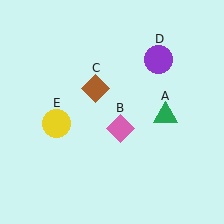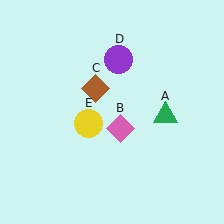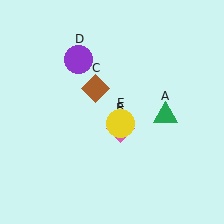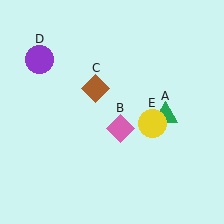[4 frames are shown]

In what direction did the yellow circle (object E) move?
The yellow circle (object E) moved right.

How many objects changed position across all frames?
2 objects changed position: purple circle (object D), yellow circle (object E).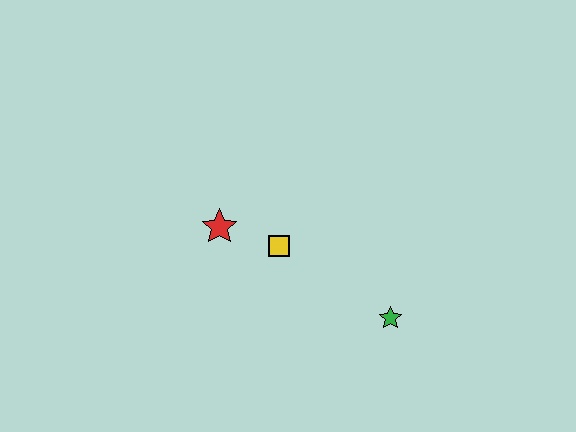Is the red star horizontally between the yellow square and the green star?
No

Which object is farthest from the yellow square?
The green star is farthest from the yellow square.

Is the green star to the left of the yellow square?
No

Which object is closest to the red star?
The yellow square is closest to the red star.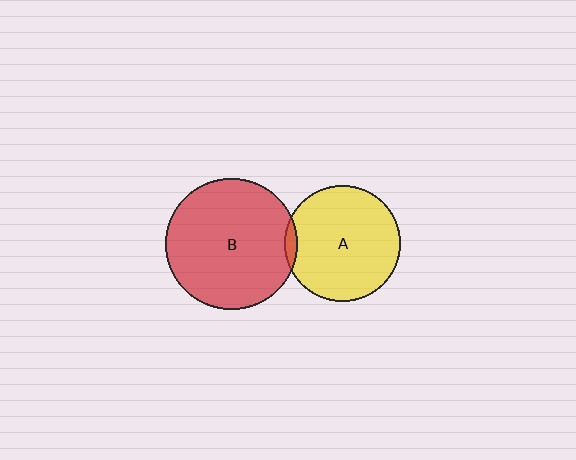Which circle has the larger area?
Circle B (red).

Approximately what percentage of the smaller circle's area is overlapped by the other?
Approximately 5%.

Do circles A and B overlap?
Yes.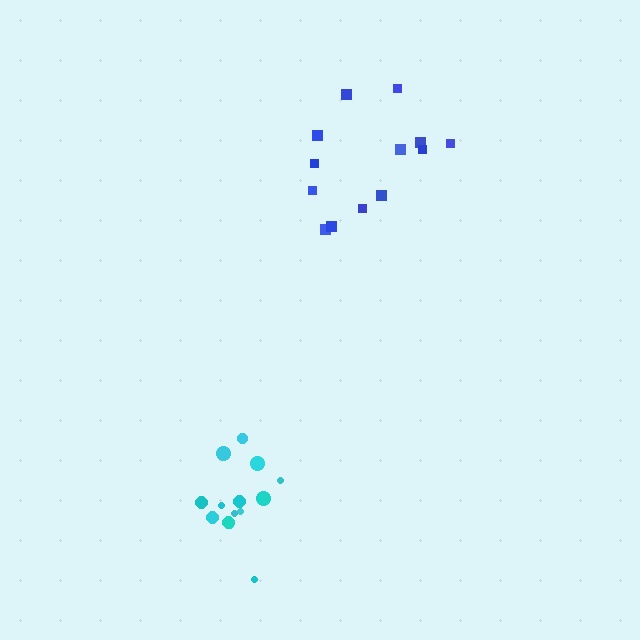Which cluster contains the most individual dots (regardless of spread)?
Cyan (14).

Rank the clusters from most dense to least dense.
cyan, blue.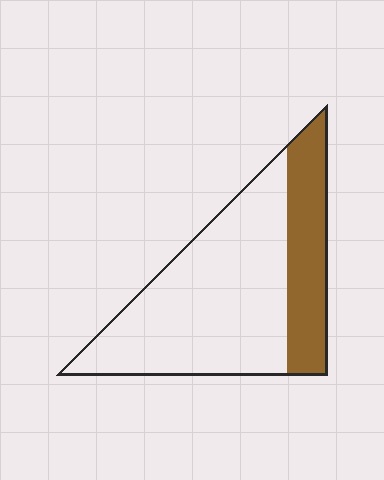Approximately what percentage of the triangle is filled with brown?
Approximately 30%.